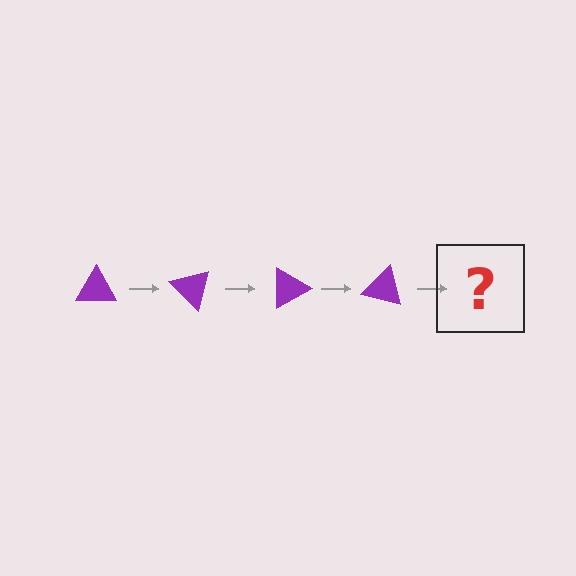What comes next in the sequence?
The next element should be a purple triangle rotated 180 degrees.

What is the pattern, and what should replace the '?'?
The pattern is that the triangle rotates 45 degrees each step. The '?' should be a purple triangle rotated 180 degrees.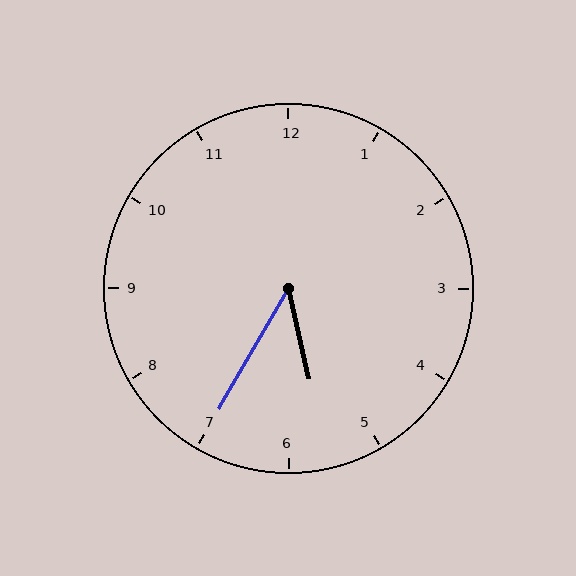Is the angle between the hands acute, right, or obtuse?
It is acute.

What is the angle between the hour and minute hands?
Approximately 42 degrees.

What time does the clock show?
5:35.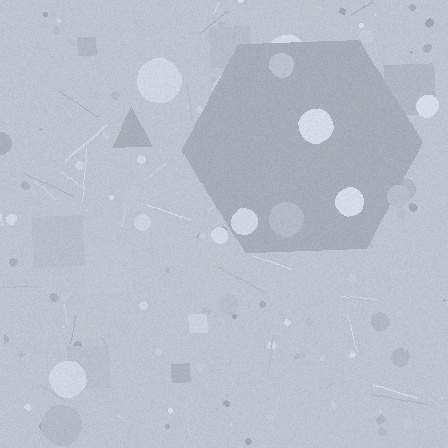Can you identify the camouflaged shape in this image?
The camouflaged shape is a hexagon.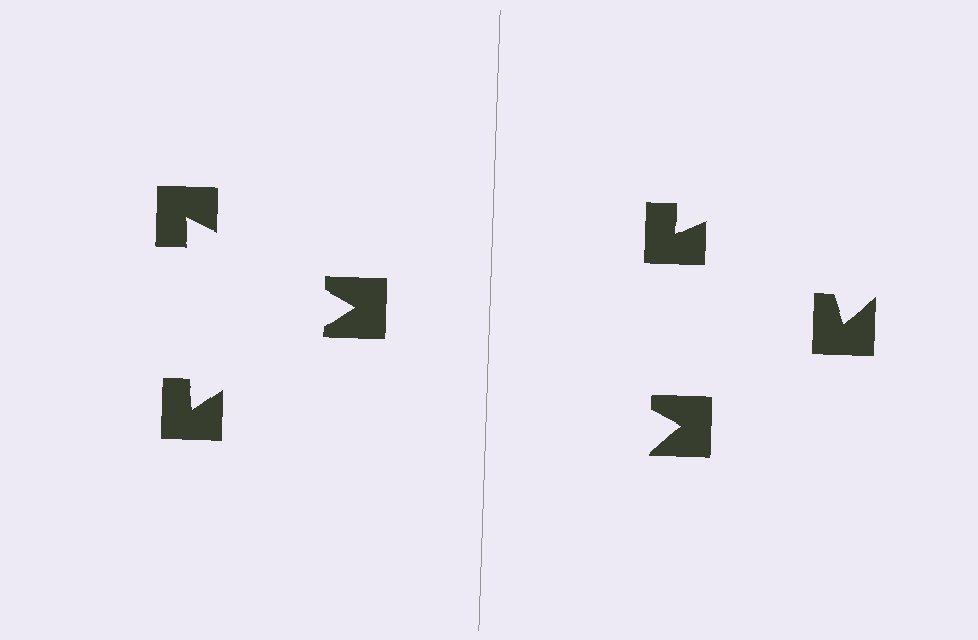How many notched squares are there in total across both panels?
6 — 3 on each side.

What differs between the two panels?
The notched squares are positioned identically on both sides; only the wedge orientations differ. On the left they align to a triangle; on the right they are misaligned.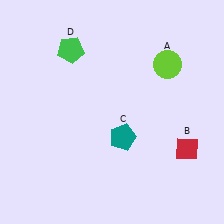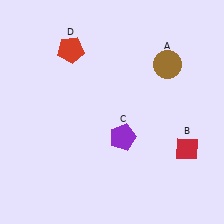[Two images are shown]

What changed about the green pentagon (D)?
In Image 1, D is green. In Image 2, it changed to red.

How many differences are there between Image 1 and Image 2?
There are 3 differences between the two images.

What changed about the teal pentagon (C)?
In Image 1, C is teal. In Image 2, it changed to purple.